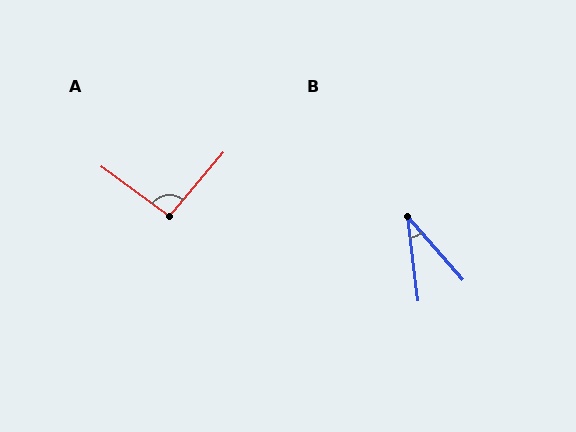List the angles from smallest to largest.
B (34°), A (94°).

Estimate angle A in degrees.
Approximately 94 degrees.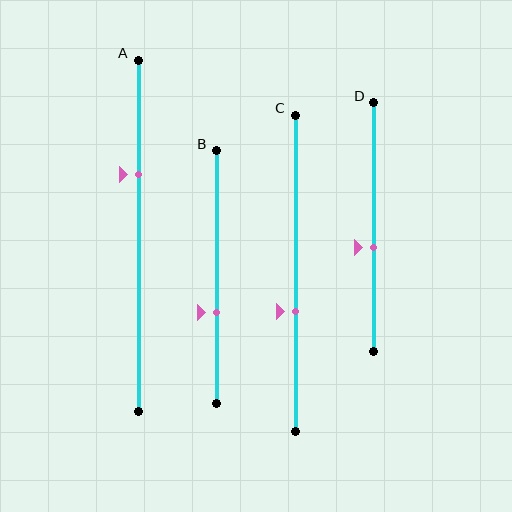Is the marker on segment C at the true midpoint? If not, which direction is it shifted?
No, the marker on segment C is shifted downward by about 12% of the segment length.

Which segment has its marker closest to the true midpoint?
Segment D has its marker closest to the true midpoint.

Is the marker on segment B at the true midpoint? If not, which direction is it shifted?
No, the marker on segment B is shifted downward by about 14% of the segment length.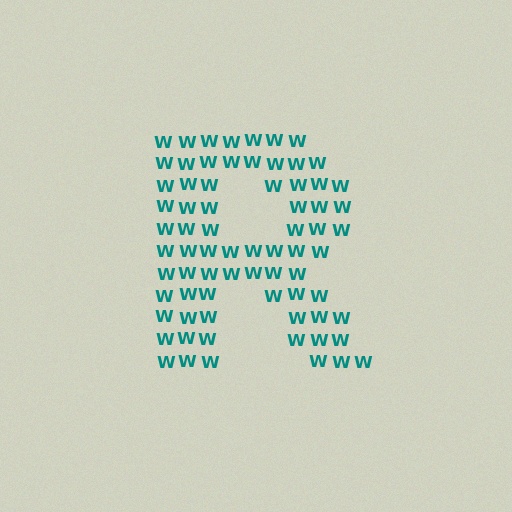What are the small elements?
The small elements are letter W's.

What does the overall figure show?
The overall figure shows the letter R.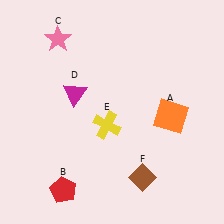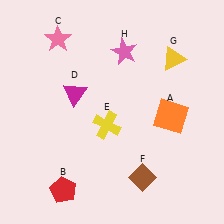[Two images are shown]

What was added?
A yellow triangle (G), a pink star (H) were added in Image 2.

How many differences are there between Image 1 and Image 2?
There are 2 differences between the two images.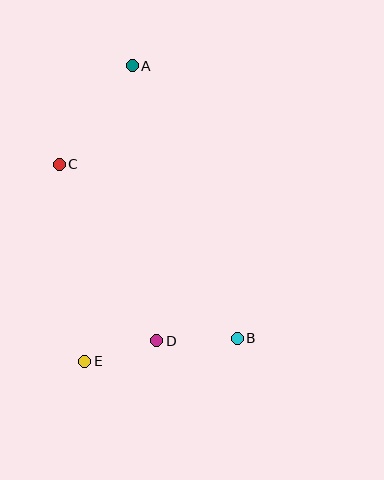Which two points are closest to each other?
Points D and E are closest to each other.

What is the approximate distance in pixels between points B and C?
The distance between B and C is approximately 249 pixels.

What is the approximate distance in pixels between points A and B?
The distance between A and B is approximately 292 pixels.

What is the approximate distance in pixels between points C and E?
The distance between C and E is approximately 199 pixels.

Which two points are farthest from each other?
Points A and E are farthest from each other.